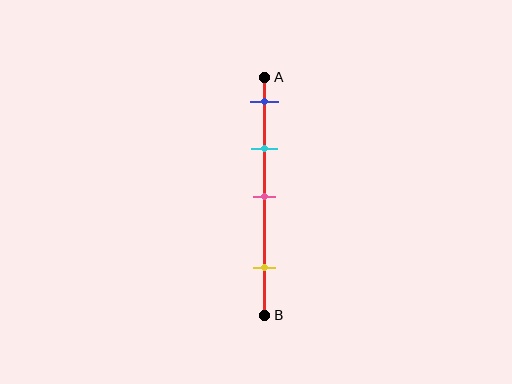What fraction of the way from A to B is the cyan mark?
The cyan mark is approximately 30% (0.3) of the way from A to B.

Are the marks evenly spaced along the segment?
No, the marks are not evenly spaced.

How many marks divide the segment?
There are 4 marks dividing the segment.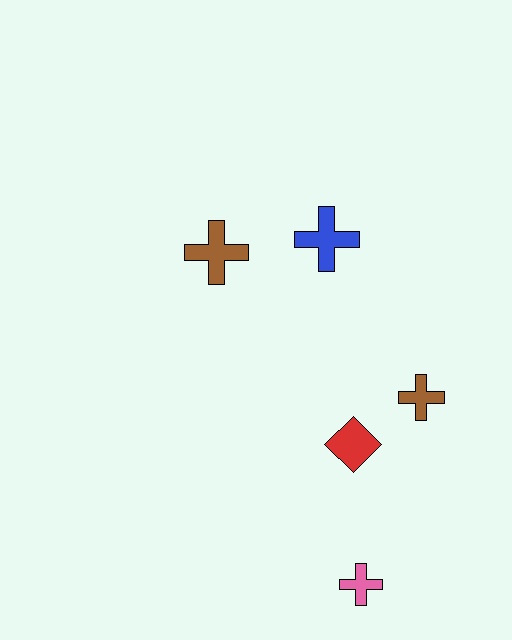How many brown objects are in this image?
There are 2 brown objects.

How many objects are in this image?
There are 5 objects.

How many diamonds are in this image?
There is 1 diamond.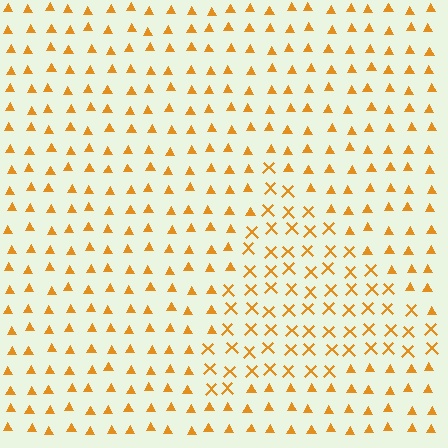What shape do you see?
I see a triangle.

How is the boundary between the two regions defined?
The boundary is defined by a change in element shape: X marks inside vs. triangles outside. All elements share the same color and spacing.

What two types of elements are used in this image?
The image uses X marks inside the triangle region and triangles outside it.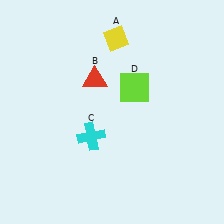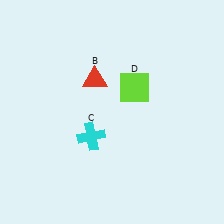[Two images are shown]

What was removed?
The yellow diamond (A) was removed in Image 2.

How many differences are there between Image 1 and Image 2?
There is 1 difference between the two images.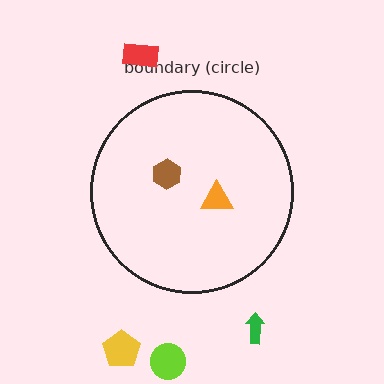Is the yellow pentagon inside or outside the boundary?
Outside.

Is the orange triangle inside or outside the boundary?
Inside.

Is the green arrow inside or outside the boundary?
Outside.